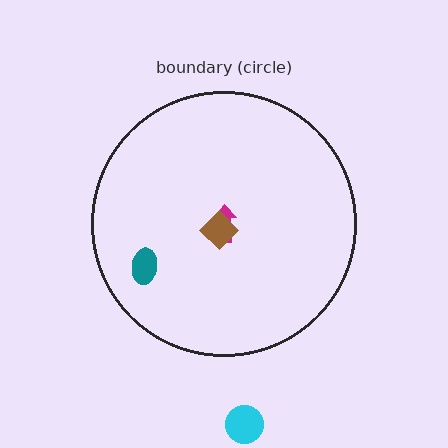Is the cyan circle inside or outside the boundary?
Outside.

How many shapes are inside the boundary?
3 inside, 1 outside.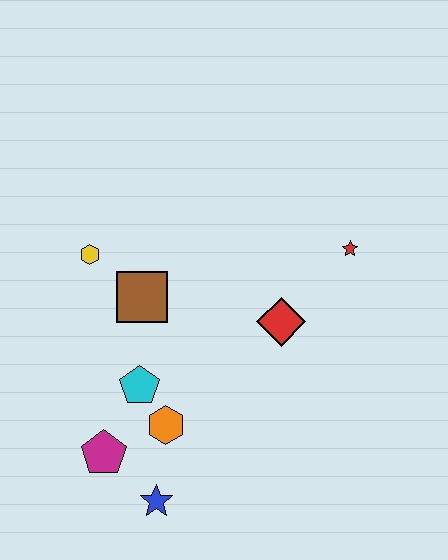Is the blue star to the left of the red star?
Yes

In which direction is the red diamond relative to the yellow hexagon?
The red diamond is to the right of the yellow hexagon.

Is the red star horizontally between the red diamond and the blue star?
No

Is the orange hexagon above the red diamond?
No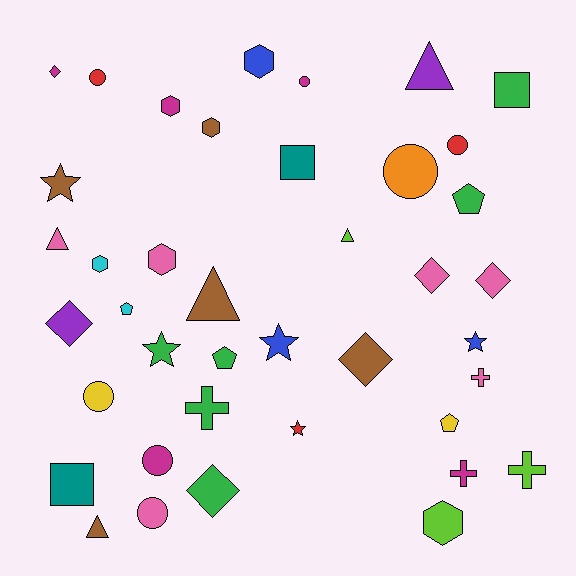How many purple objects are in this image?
There are 2 purple objects.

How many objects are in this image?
There are 40 objects.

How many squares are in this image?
There are 3 squares.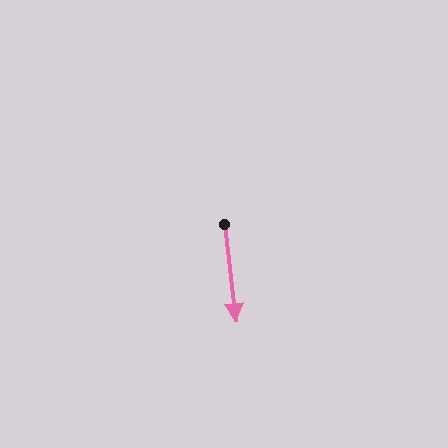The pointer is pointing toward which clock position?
Roughly 6 o'clock.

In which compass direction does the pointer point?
South.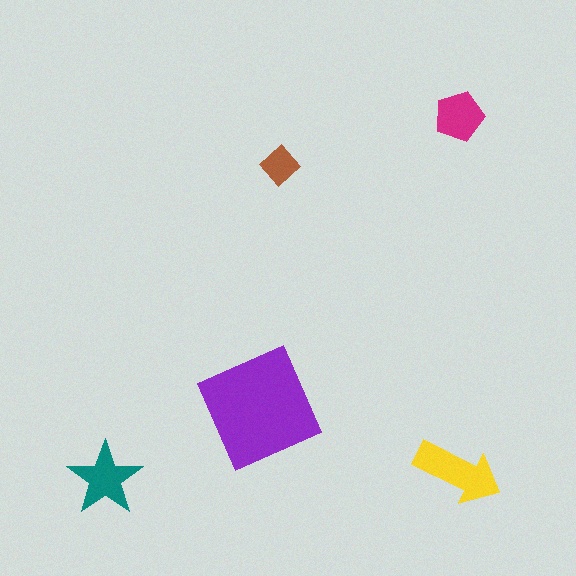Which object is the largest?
The purple square.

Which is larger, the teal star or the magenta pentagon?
The teal star.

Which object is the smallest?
The brown diamond.